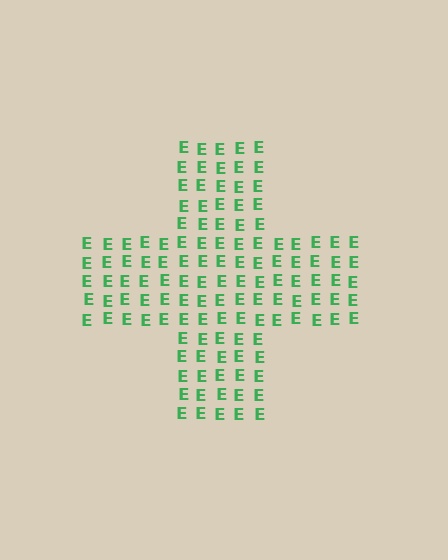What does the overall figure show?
The overall figure shows a cross.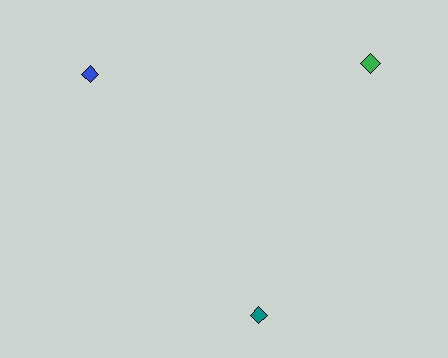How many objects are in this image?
There are 3 objects.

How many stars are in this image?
There are no stars.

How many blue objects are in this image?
There is 1 blue object.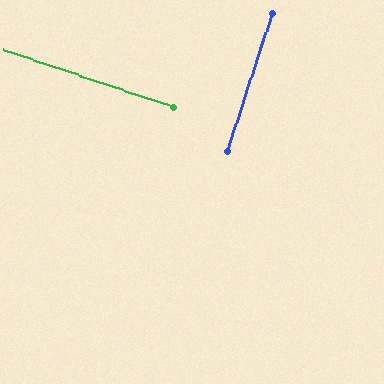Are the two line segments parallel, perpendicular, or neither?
Perpendicular — they meet at approximately 89°.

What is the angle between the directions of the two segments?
Approximately 89 degrees.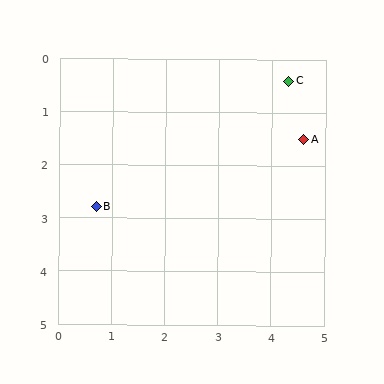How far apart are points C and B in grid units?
Points C and B are about 4.3 grid units apart.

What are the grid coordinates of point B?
Point B is at approximately (0.7, 2.8).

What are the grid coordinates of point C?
Point C is at approximately (4.3, 0.4).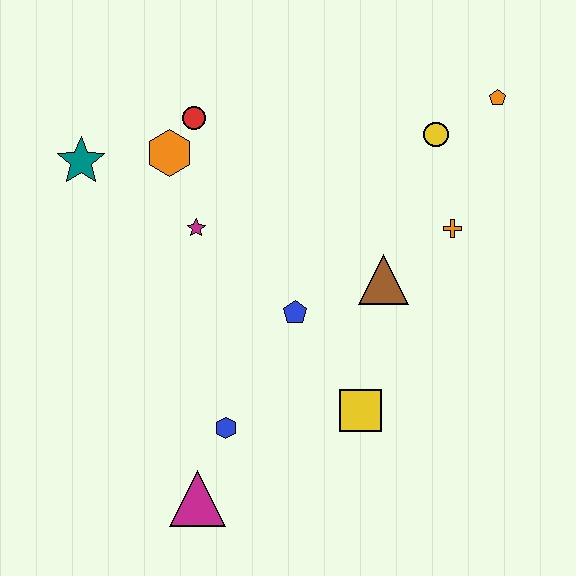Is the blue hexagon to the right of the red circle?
Yes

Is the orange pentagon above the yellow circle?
Yes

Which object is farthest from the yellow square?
The teal star is farthest from the yellow square.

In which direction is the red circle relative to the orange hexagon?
The red circle is above the orange hexagon.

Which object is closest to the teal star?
The orange hexagon is closest to the teal star.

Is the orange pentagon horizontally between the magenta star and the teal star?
No